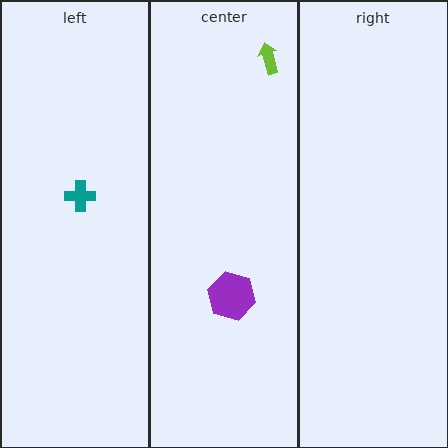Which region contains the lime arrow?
The center region.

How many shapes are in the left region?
1.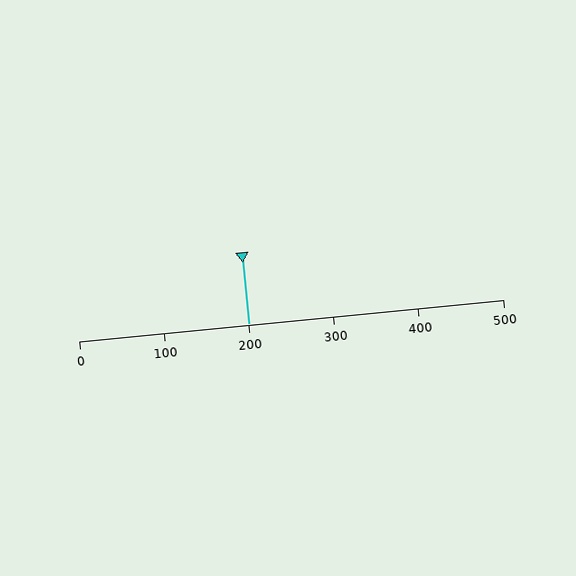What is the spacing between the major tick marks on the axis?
The major ticks are spaced 100 apart.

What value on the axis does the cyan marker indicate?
The marker indicates approximately 200.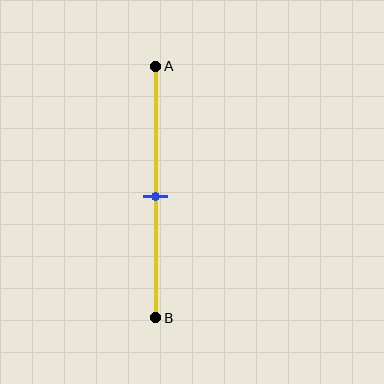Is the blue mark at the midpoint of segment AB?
Yes, the mark is approximately at the midpoint.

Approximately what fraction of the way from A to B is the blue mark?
The blue mark is approximately 50% of the way from A to B.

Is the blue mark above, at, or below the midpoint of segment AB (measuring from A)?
The blue mark is approximately at the midpoint of segment AB.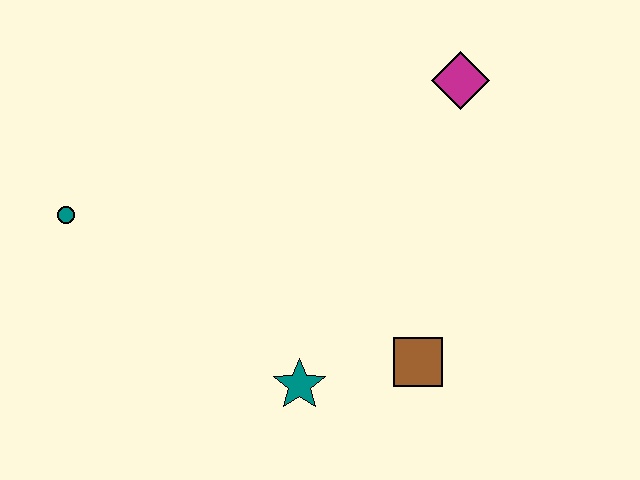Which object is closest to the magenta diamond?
The brown square is closest to the magenta diamond.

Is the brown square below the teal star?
No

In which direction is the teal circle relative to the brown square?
The teal circle is to the left of the brown square.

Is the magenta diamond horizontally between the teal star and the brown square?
No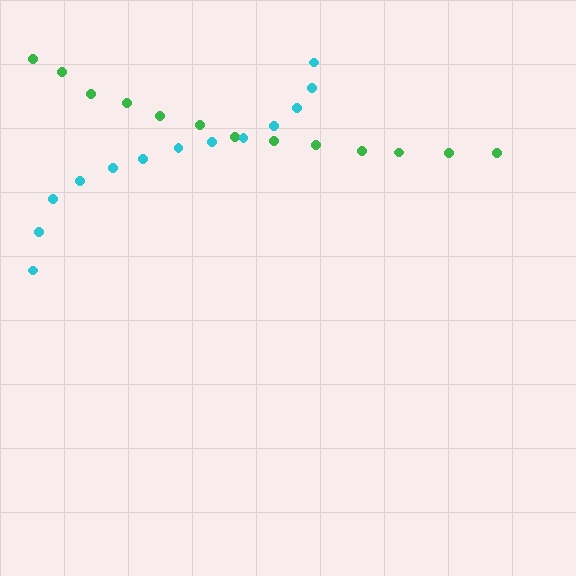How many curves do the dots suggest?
There are 2 distinct paths.